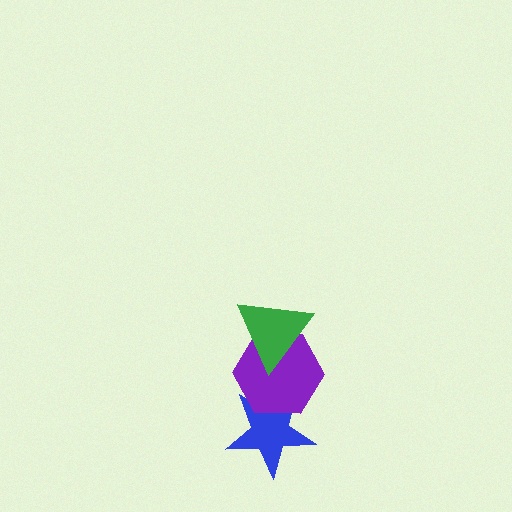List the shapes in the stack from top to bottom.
From top to bottom: the green triangle, the purple hexagon, the blue star.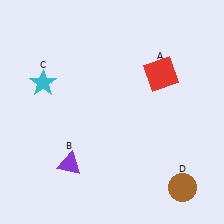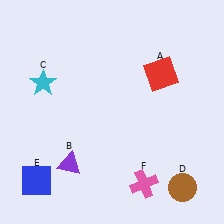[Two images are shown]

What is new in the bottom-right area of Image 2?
A pink cross (F) was added in the bottom-right area of Image 2.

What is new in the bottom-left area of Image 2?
A blue square (E) was added in the bottom-left area of Image 2.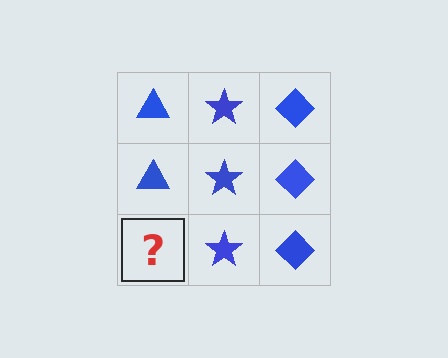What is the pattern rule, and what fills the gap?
The rule is that each column has a consistent shape. The gap should be filled with a blue triangle.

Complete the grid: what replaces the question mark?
The question mark should be replaced with a blue triangle.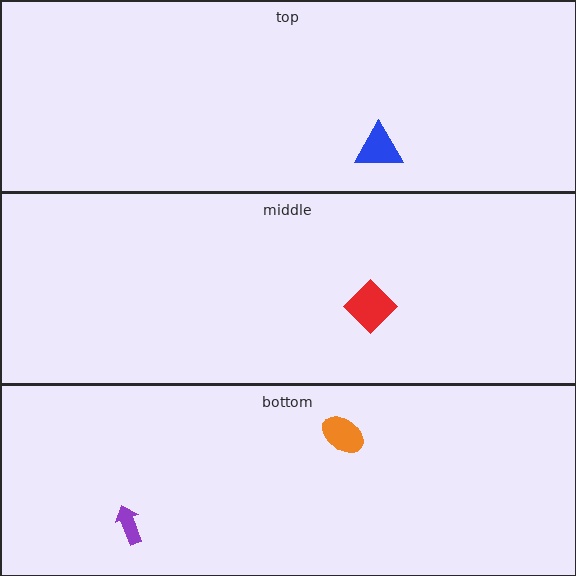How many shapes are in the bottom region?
2.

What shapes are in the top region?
The blue triangle.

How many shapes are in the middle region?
1.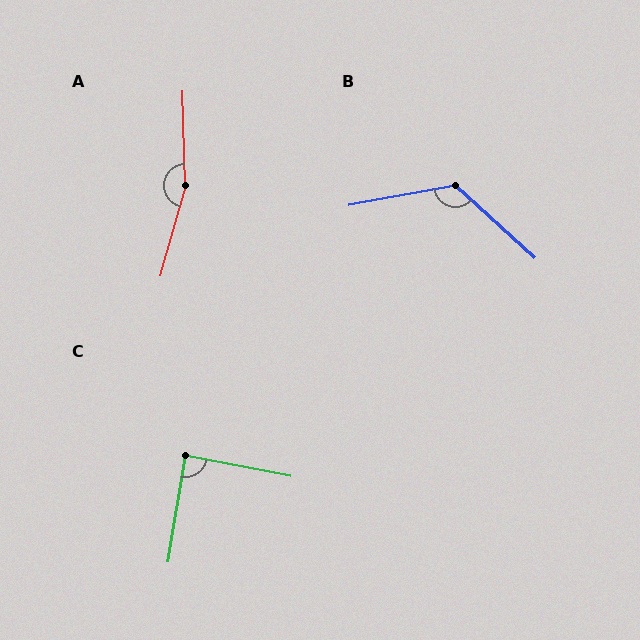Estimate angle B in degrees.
Approximately 127 degrees.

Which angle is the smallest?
C, at approximately 88 degrees.